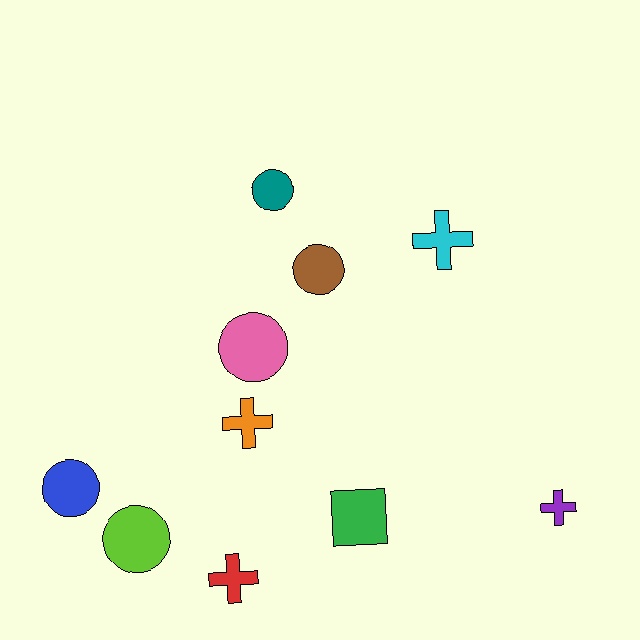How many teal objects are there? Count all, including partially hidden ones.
There is 1 teal object.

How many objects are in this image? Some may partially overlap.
There are 10 objects.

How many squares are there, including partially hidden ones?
There is 1 square.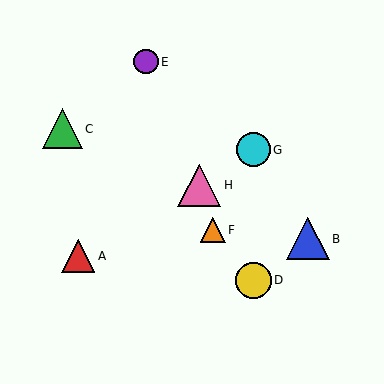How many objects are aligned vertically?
2 objects (D, G) are aligned vertically.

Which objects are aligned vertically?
Objects D, G are aligned vertically.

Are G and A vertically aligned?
No, G is at x≈253 and A is at x≈78.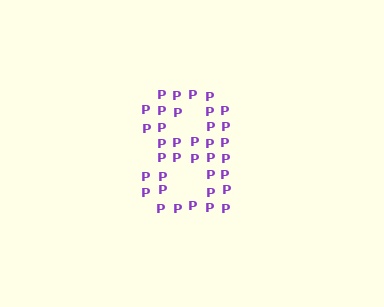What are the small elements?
The small elements are letter P's.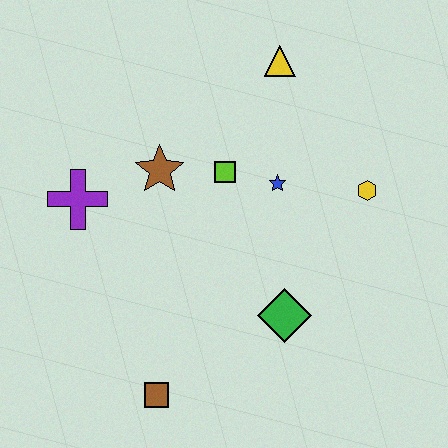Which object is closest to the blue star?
The lime square is closest to the blue star.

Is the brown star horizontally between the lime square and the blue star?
No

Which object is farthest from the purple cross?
The yellow hexagon is farthest from the purple cross.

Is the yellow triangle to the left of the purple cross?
No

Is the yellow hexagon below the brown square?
No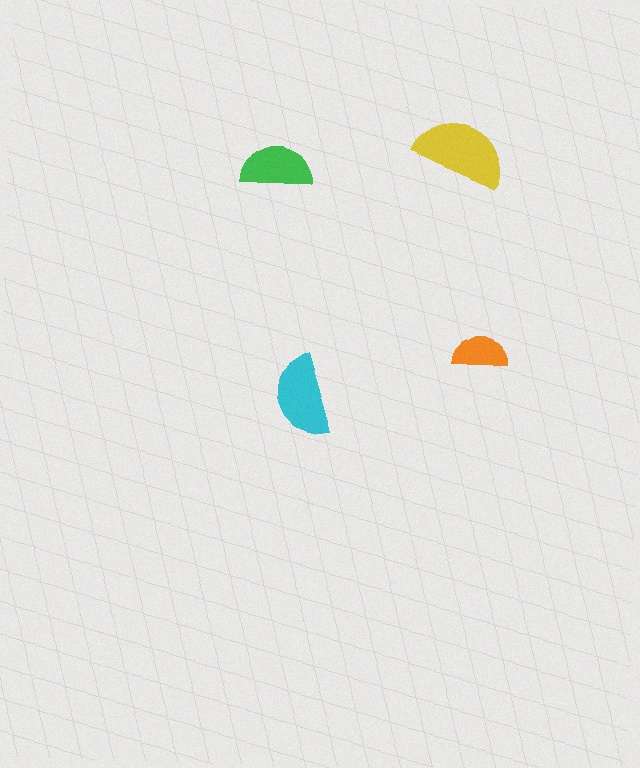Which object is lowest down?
The cyan semicircle is bottommost.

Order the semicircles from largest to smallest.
the yellow one, the cyan one, the green one, the orange one.